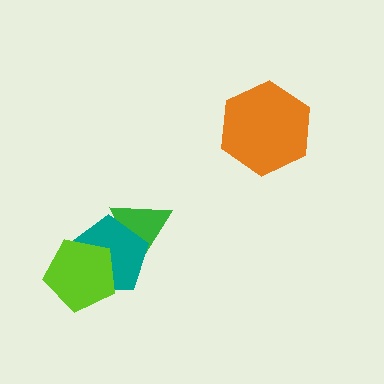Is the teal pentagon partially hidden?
Yes, it is partially covered by another shape.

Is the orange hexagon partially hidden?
No, no other shape covers it.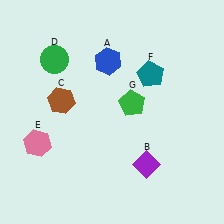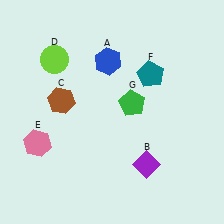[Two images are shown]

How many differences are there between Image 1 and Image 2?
There is 1 difference between the two images.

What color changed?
The circle (D) changed from green in Image 1 to lime in Image 2.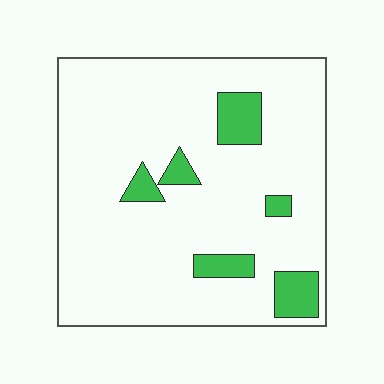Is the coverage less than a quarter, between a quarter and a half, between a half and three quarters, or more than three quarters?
Less than a quarter.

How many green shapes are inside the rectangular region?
6.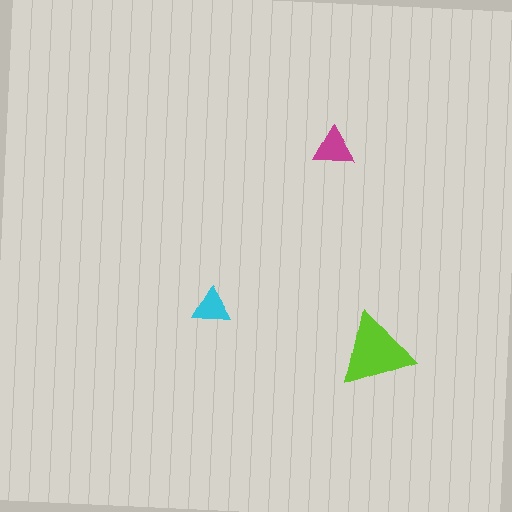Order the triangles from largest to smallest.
the lime one, the magenta one, the cyan one.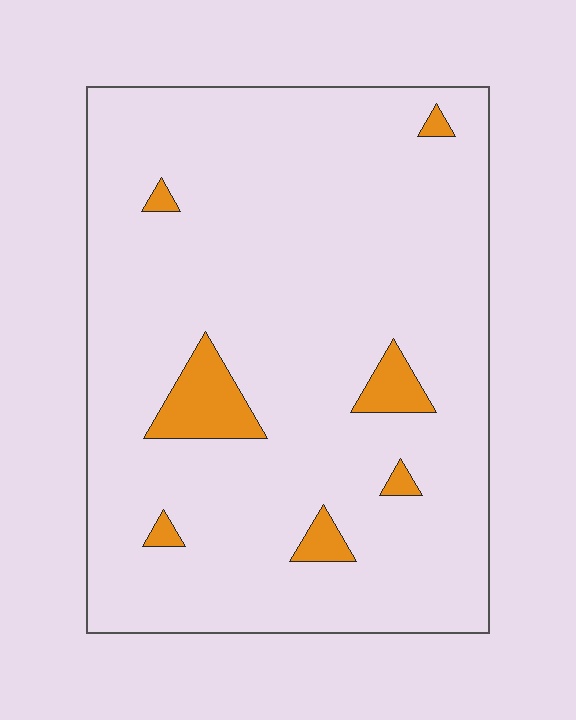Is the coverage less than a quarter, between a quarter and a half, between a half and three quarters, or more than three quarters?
Less than a quarter.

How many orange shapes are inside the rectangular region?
7.